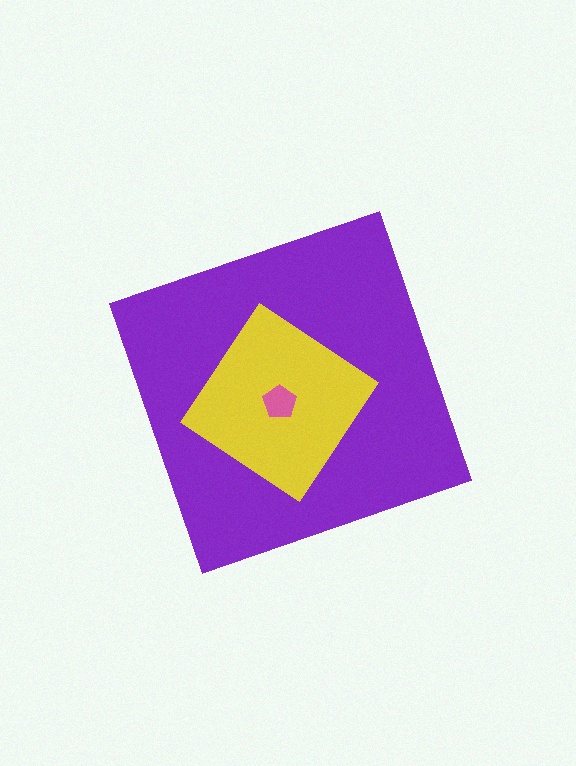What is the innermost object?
The pink pentagon.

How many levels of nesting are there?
3.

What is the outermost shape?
The purple diamond.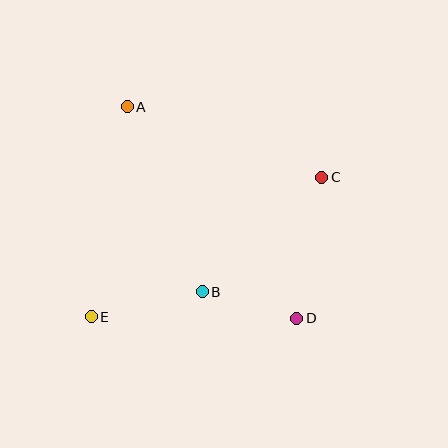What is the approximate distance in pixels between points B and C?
The distance between B and C is approximately 165 pixels.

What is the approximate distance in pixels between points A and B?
The distance between A and B is approximately 200 pixels.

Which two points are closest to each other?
Points B and D are closest to each other.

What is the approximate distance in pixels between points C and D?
The distance between C and D is approximately 143 pixels.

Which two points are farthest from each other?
Points A and D are farthest from each other.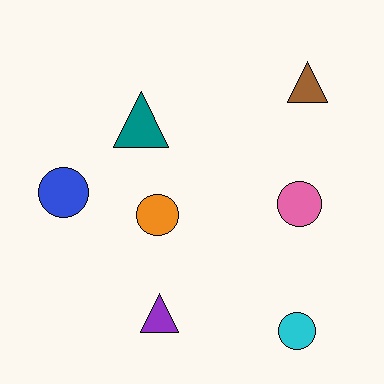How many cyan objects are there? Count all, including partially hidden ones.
There is 1 cyan object.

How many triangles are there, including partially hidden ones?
There are 3 triangles.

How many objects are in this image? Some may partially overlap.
There are 7 objects.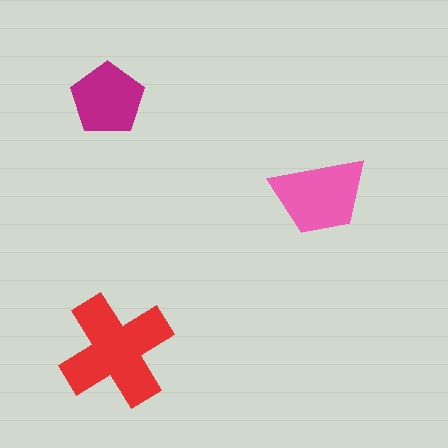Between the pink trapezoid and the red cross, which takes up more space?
The red cross.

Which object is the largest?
The red cross.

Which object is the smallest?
The magenta pentagon.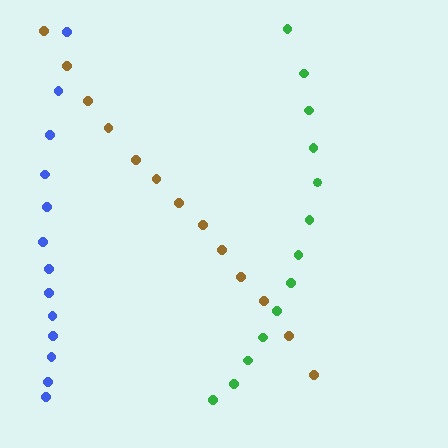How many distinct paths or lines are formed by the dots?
There are 3 distinct paths.